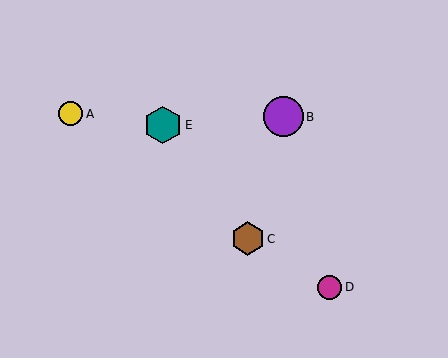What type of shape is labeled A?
Shape A is a yellow circle.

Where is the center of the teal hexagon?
The center of the teal hexagon is at (163, 125).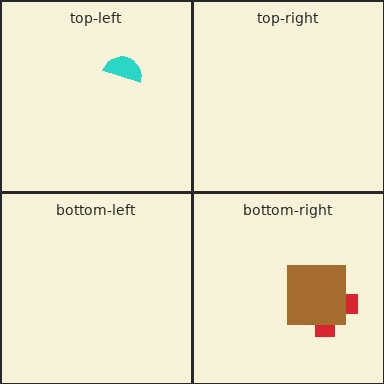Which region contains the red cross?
The bottom-right region.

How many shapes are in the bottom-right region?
2.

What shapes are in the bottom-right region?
The red cross, the brown square.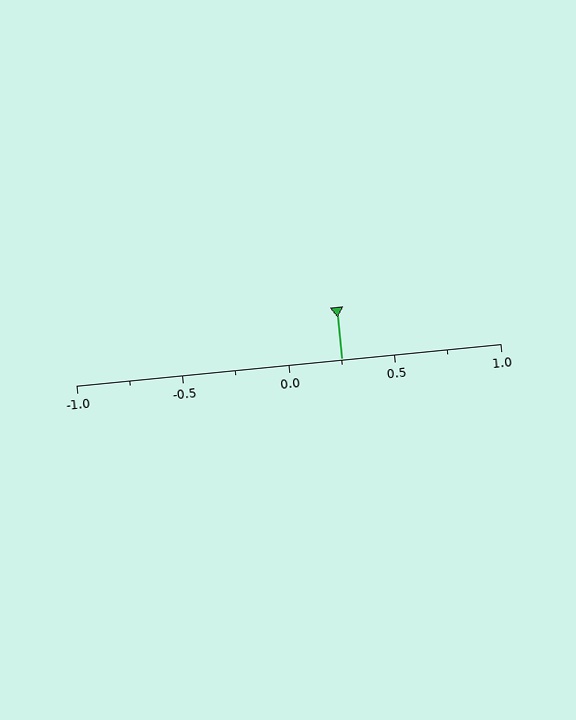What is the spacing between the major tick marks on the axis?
The major ticks are spaced 0.5 apart.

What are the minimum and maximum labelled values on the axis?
The axis runs from -1.0 to 1.0.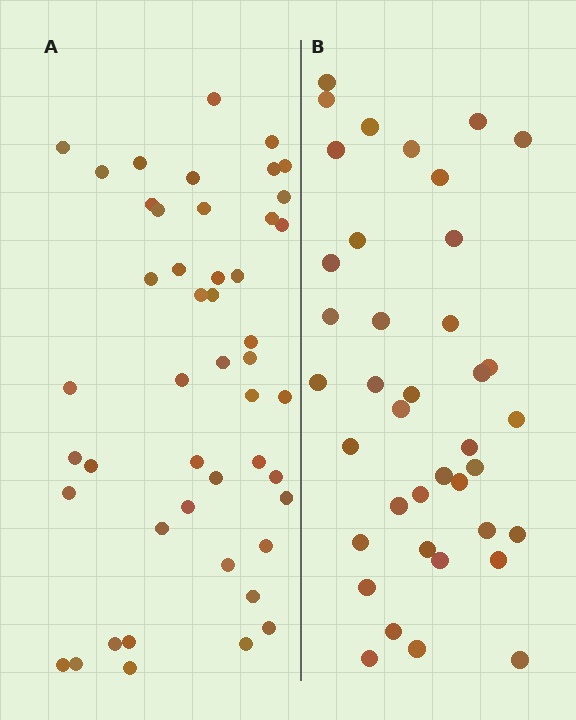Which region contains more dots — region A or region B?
Region A (the left region) has more dots.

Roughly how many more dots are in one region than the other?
Region A has roughly 8 or so more dots than region B.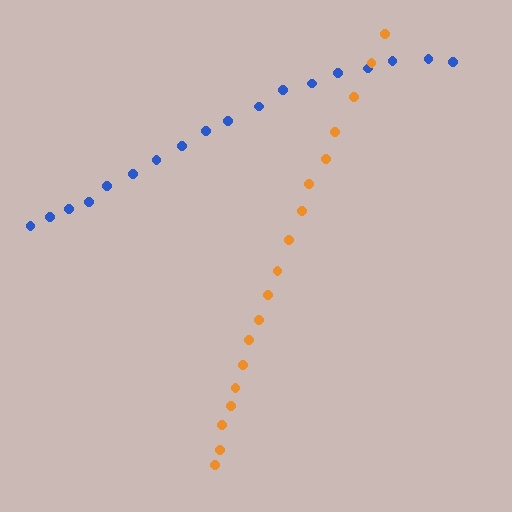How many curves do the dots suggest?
There are 2 distinct paths.